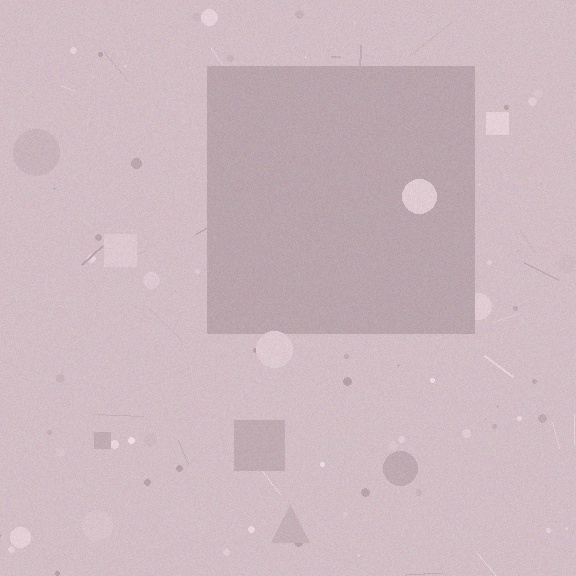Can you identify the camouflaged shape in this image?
The camouflaged shape is a square.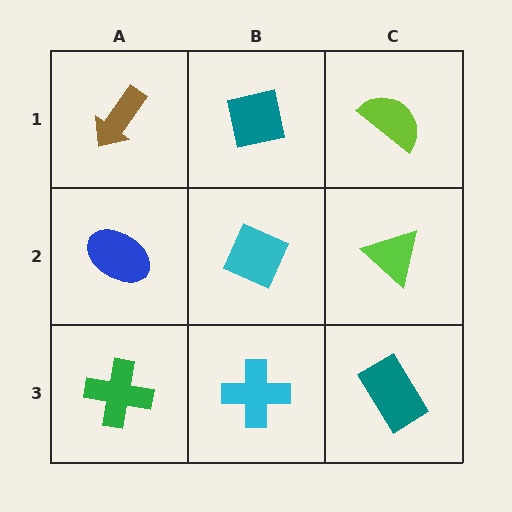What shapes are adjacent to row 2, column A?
A brown arrow (row 1, column A), a green cross (row 3, column A), a cyan diamond (row 2, column B).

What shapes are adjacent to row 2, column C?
A lime semicircle (row 1, column C), a teal rectangle (row 3, column C), a cyan diamond (row 2, column B).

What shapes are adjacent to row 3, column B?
A cyan diamond (row 2, column B), a green cross (row 3, column A), a teal rectangle (row 3, column C).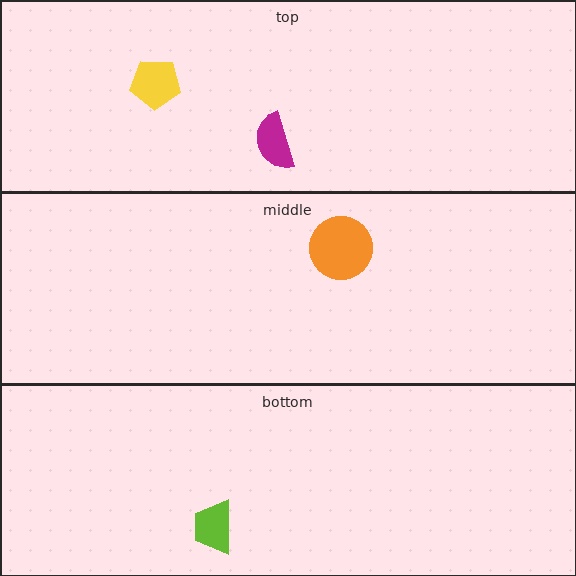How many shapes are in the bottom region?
1.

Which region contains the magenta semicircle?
The top region.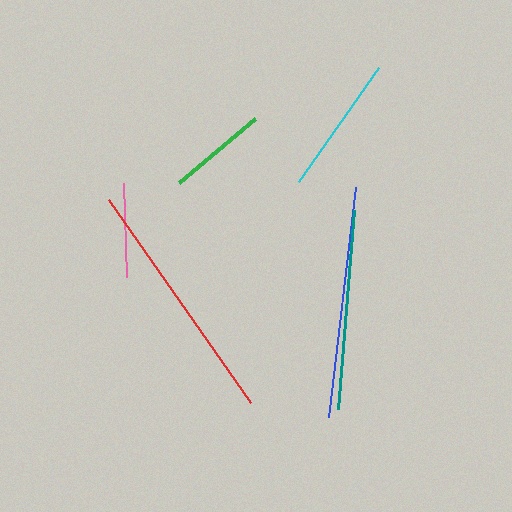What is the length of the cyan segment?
The cyan segment is approximately 139 pixels long.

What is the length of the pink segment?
The pink segment is approximately 94 pixels long.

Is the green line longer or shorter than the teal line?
The teal line is longer than the green line.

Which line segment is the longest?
The red line is the longest at approximately 248 pixels.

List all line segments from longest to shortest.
From longest to shortest: red, blue, teal, cyan, green, pink.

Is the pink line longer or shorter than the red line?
The red line is longer than the pink line.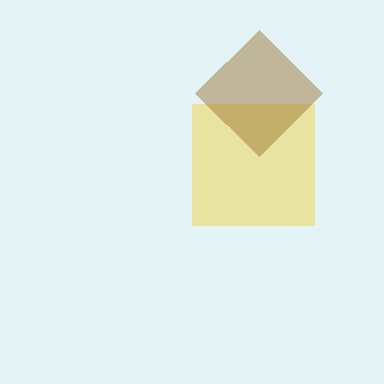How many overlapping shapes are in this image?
There are 2 overlapping shapes in the image.